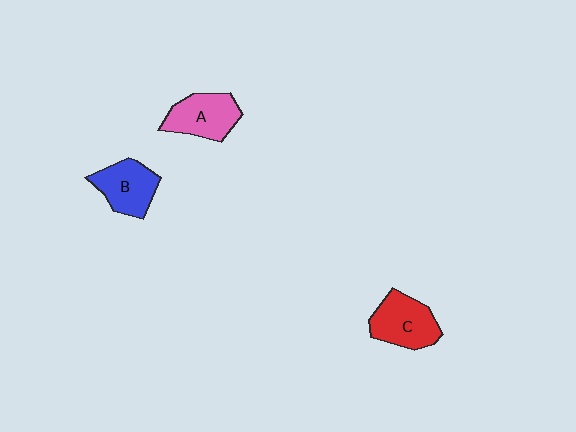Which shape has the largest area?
Shape C (red).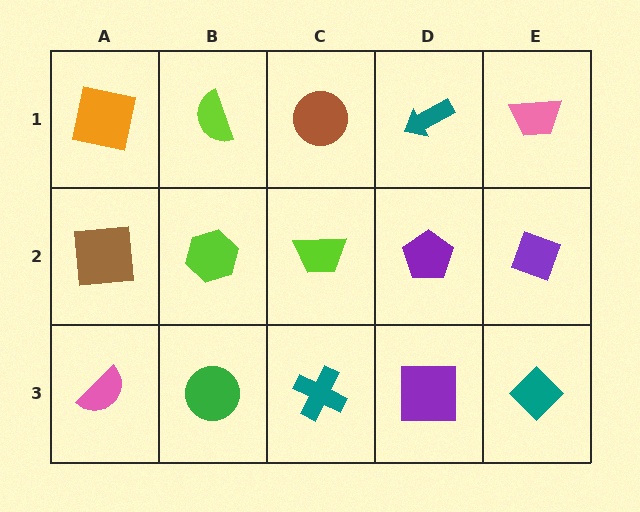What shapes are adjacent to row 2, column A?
An orange square (row 1, column A), a pink semicircle (row 3, column A), a lime hexagon (row 2, column B).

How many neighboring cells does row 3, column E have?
2.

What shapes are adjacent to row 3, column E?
A purple diamond (row 2, column E), a purple square (row 3, column D).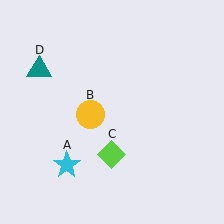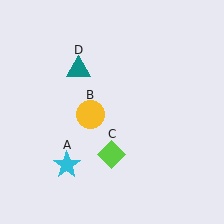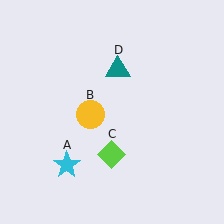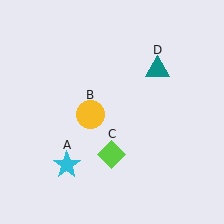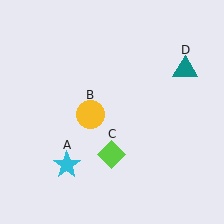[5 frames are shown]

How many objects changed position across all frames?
1 object changed position: teal triangle (object D).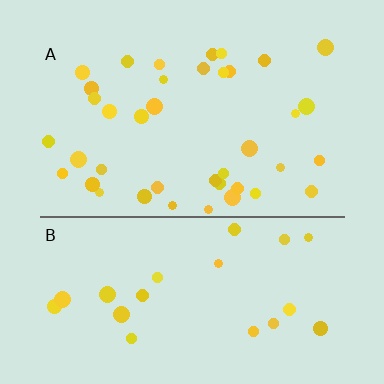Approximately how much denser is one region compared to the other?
Approximately 1.8× — region A over region B.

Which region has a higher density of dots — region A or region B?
A (the top).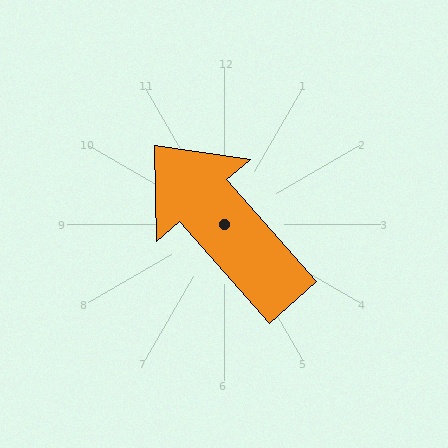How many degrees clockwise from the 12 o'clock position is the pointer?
Approximately 319 degrees.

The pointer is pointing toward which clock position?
Roughly 11 o'clock.